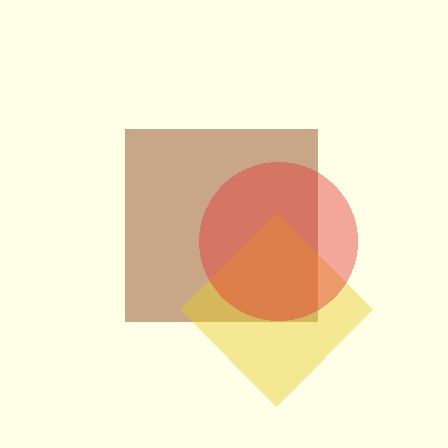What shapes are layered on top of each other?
The layered shapes are: a brown square, a yellow diamond, a red circle.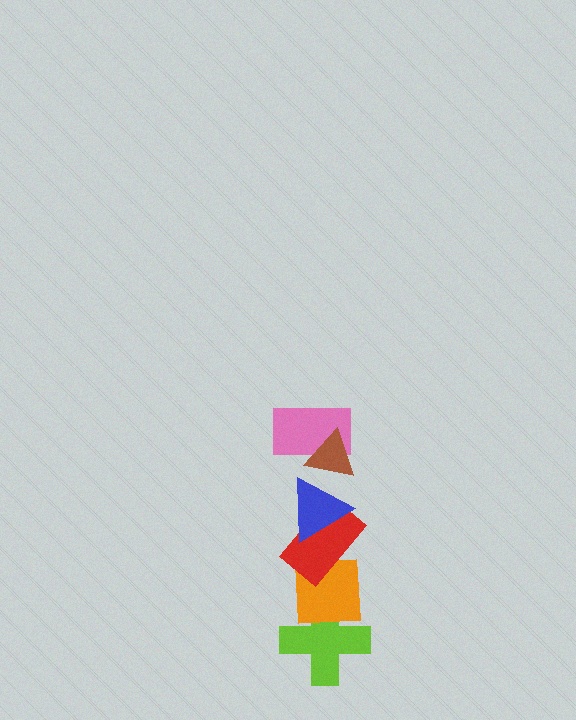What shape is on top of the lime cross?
The orange square is on top of the lime cross.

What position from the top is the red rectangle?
The red rectangle is 4th from the top.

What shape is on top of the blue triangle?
The pink rectangle is on top of the blue triangle.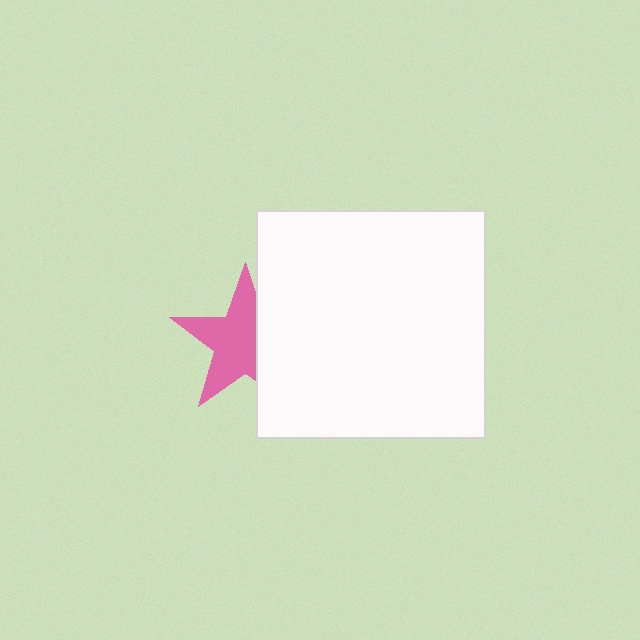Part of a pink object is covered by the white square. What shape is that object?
It is a star.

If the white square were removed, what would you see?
You would see the complete pink star.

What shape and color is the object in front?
The object in front is a white square.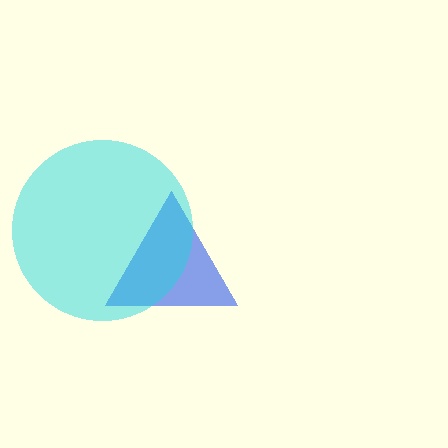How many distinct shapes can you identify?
There are 2 distinct shapes: a blue triangle, a cyan circle.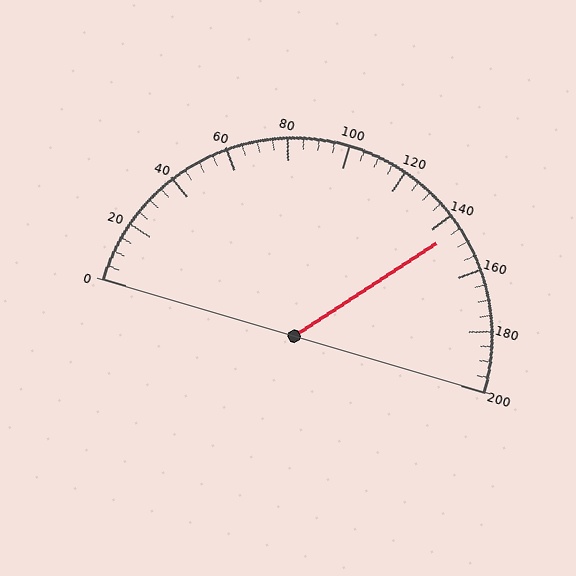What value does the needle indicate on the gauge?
The needle indicates approximately 145.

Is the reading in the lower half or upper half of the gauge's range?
The reading is in the upper half of the range (0 to 200).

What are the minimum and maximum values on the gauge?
The gauge ranges from 0 to 200.